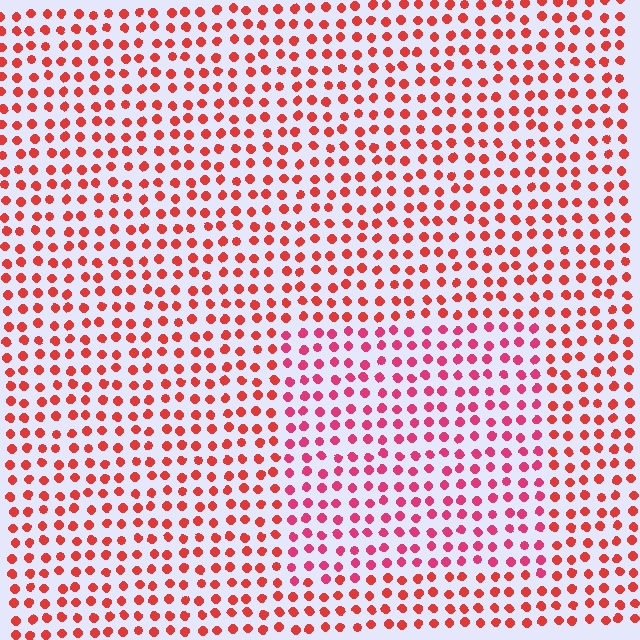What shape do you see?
I see a rectangle.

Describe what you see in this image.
The image is filled with small red elements in a uniform arrangement. A rectangle-shaped region is visible where the elements are tinted to a slightly different hue, forming a subtle color boundary.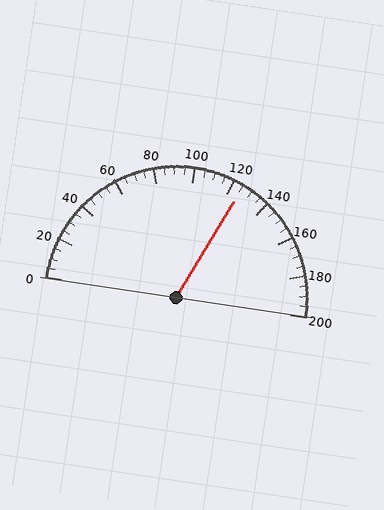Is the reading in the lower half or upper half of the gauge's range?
The reading is in the upper half of the range (0 to 200).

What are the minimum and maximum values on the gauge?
The gauge ranges from 0 to 200.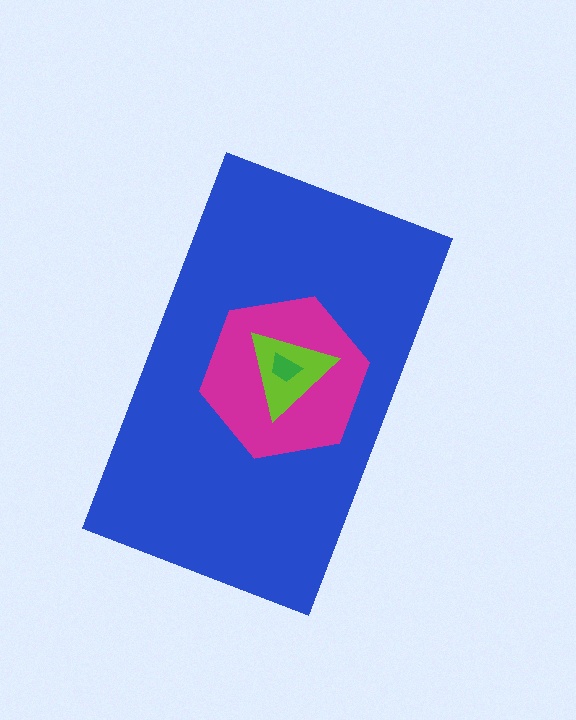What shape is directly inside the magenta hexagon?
The lime triangle.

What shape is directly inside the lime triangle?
The green trapezoid.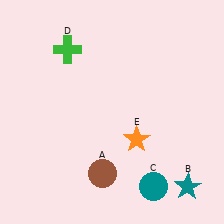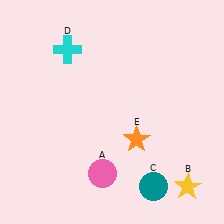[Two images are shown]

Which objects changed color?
A changed from brown to pink. B changed from teal to yellow. D changed from green to cyan.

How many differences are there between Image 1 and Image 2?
There are 3 differences between the two images.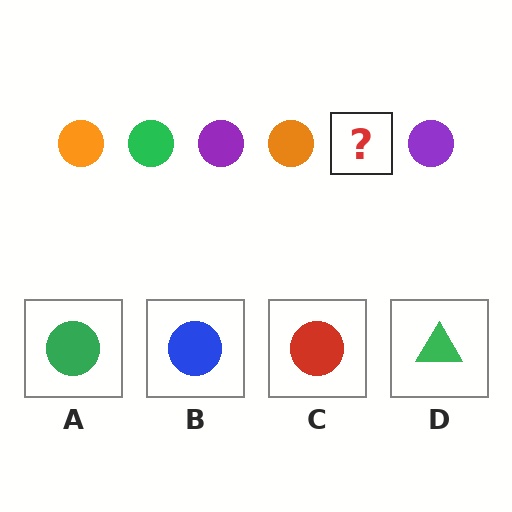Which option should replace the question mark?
Option A.